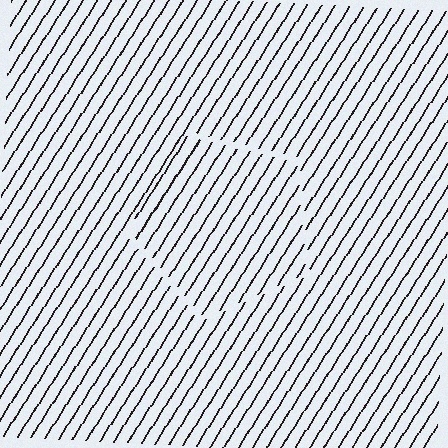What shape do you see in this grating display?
An illusory pentagon. The interior of the shape contains the same grating, shifted by half a period — the contour is defined by the phase discontinuity where line-ends from the inner and outer gratings abut.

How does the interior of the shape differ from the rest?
The interior of the shape contains the same grating, shifted by half a period — the contour is defined by the phase discontinuity where line-ends from the inner and outer gratings abut.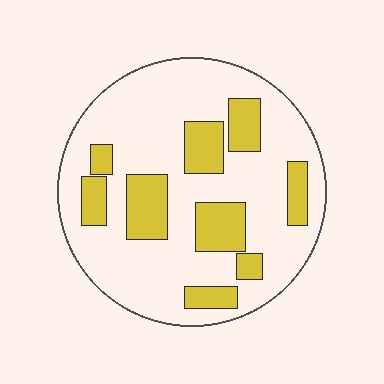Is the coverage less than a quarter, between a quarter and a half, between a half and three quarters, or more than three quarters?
Between a quarter and a half.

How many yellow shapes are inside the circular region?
9.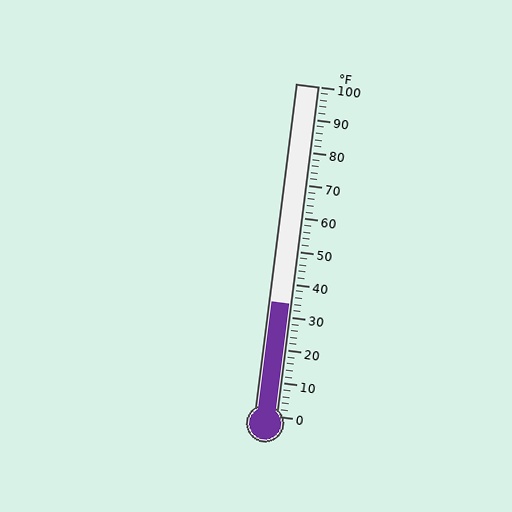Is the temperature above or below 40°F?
The temperature is below 40°F.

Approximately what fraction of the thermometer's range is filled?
The thermometer is filled to approximately 35% of its range.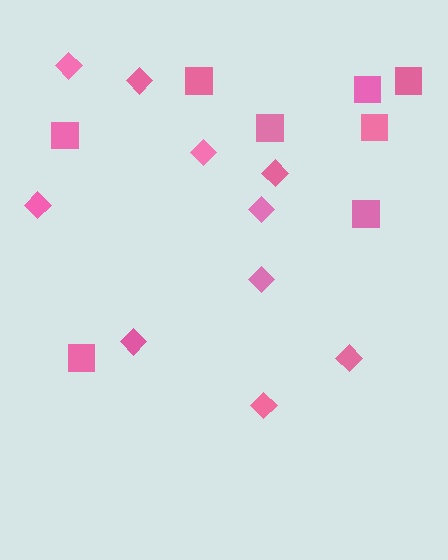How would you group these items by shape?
There are 2 groups: one group of diamonds (10) and one group of squares (8).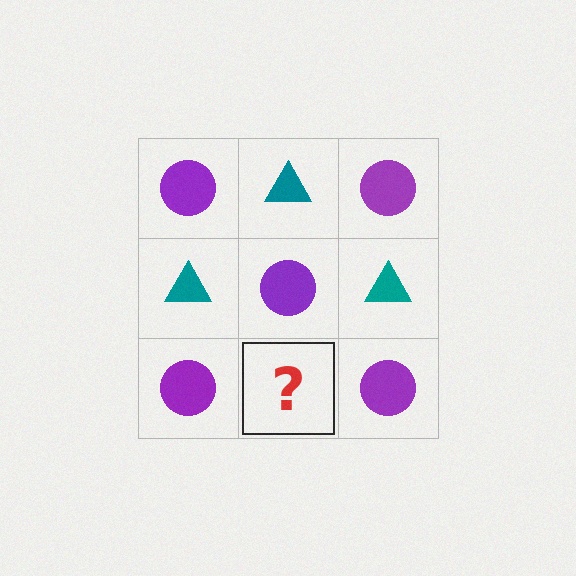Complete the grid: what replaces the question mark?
The question mark should be replaced with a teal triangle.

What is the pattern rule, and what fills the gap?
The rule is that it alternates purple circle and teal triangle in a checkerboard pattern. The gap should be filled with a teal triangle.